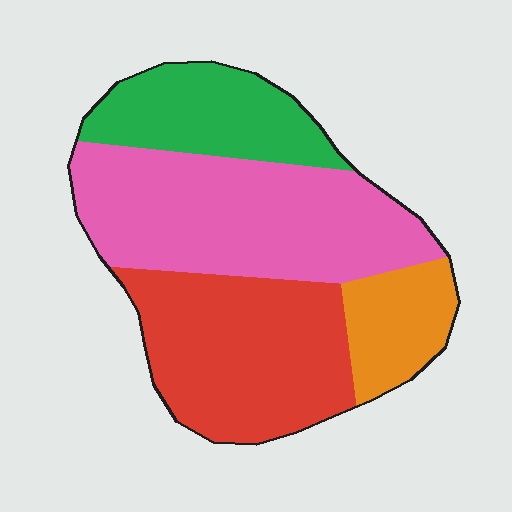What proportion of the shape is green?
Green covers 18% of the shape.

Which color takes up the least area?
Orange, at roughly 10%.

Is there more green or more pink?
Pink.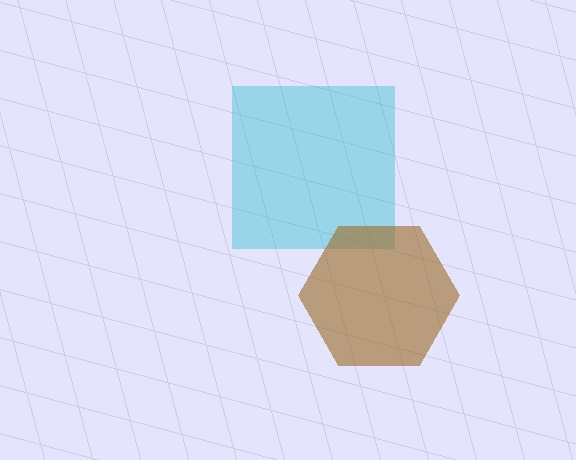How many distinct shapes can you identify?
There are 2 distinct shapes: a cyan square, a brown hexagon.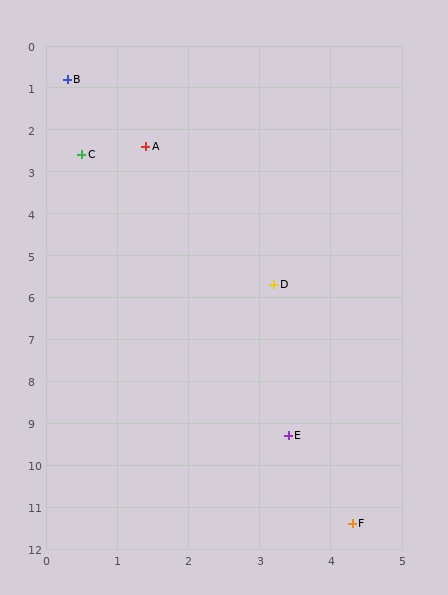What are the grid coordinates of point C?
Point C is at approximately (0.5, 2.6).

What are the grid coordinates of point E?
Point E is at approximately (3.4, 9.3).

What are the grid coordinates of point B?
Point B is at approximately (0.3, 0.8).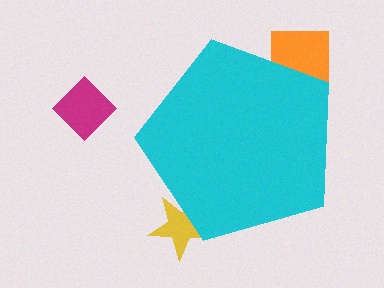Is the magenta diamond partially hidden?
No, the magenta diamond is fully visible.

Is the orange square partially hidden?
Yes, the orange square is partially hidden behind the cyan pentagon.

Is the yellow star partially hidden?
Yes, the yellow star is partially hidden behind the cyan pentagon.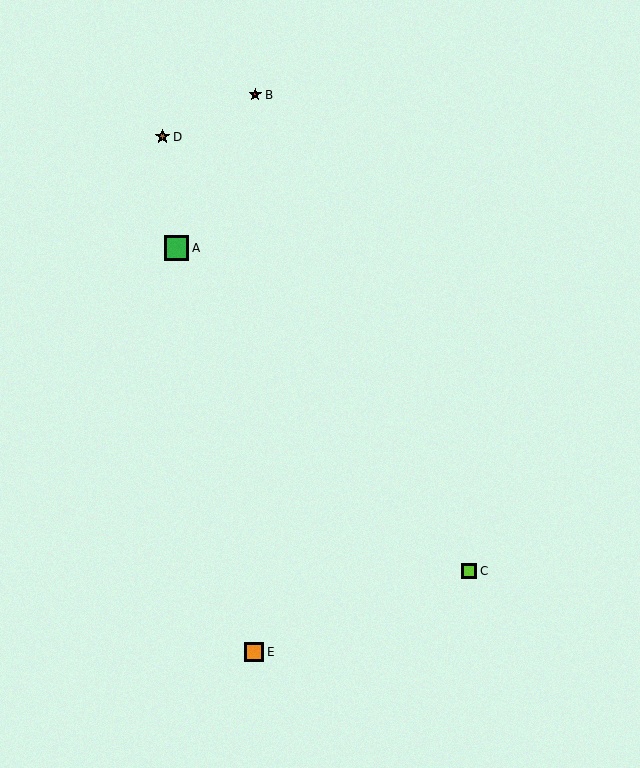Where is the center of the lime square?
The center of the lime square is at (469, 571).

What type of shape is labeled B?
Shape B is a red star.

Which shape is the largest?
The green square (labeled A) is the largest.